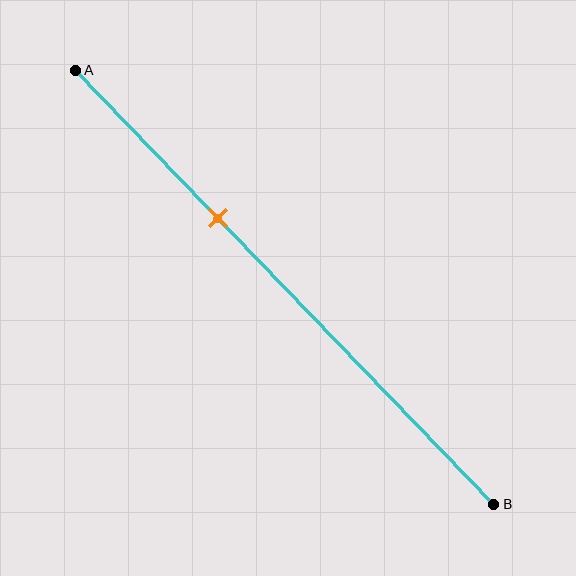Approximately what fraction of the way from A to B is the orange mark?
The orange mark is approximately 35% of the way from A to B.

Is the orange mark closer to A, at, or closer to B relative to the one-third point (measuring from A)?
The orange mark is approximately at the one-third point of segment AB.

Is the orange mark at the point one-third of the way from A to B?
Yes, the mark is approximately at the one-third point.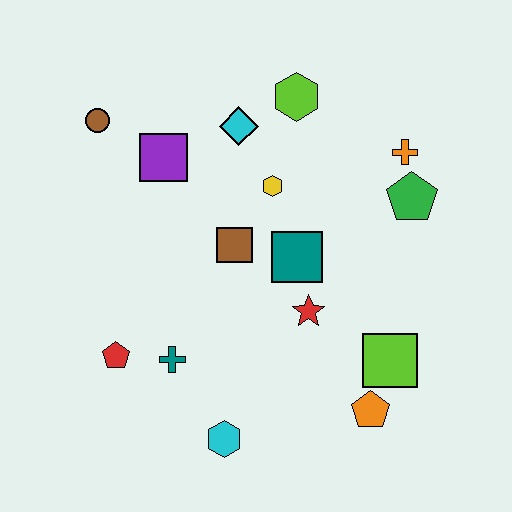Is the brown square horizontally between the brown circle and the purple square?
No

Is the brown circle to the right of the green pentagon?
No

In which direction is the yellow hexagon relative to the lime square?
The yellow hexagon is above the lime square.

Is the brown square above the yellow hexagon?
No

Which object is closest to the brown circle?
The purple square is closest to the brown circle.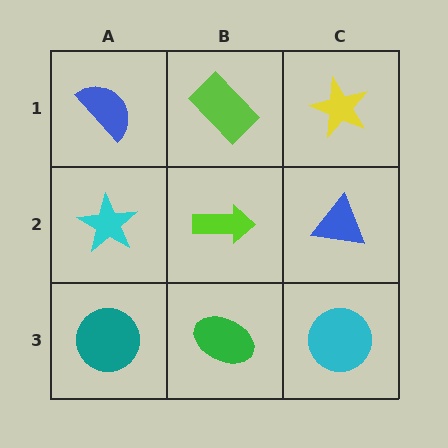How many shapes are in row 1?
3 shapes.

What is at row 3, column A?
A teal circle.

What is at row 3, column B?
A green ellipse.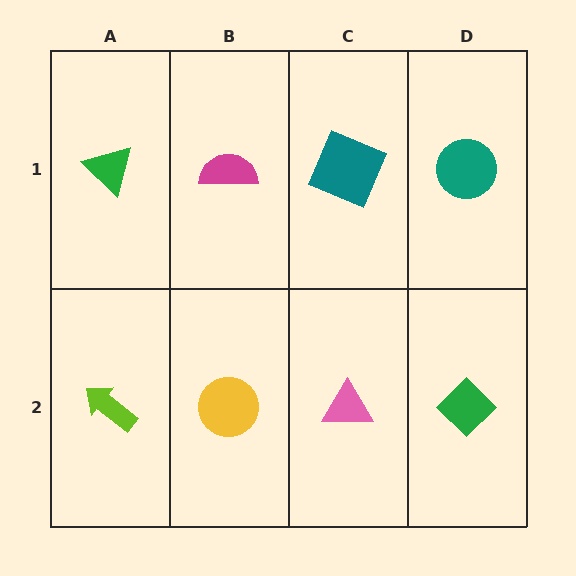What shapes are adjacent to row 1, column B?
A yellow circle (row 2, column B), a green triangle (row 1, column A), a teal square (row 1, column C).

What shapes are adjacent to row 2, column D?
A teal circle (row 1, column D), a pink triangle (row 2, column C).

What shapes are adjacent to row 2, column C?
A teal square (row 1, column C), a yellow circle (row 2, column B), a green diamond (row 2, column D).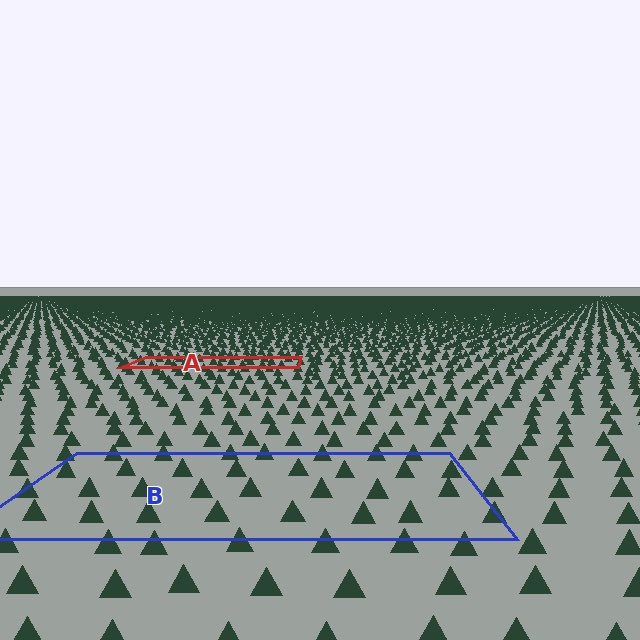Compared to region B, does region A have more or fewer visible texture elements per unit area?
Region A has more texture elements per unit area — they are packed more densely because it is farther away.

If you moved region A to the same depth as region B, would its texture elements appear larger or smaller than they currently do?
They would appear larger. At a closer depth, the same texture elements are projected at a bigger on-screen size.